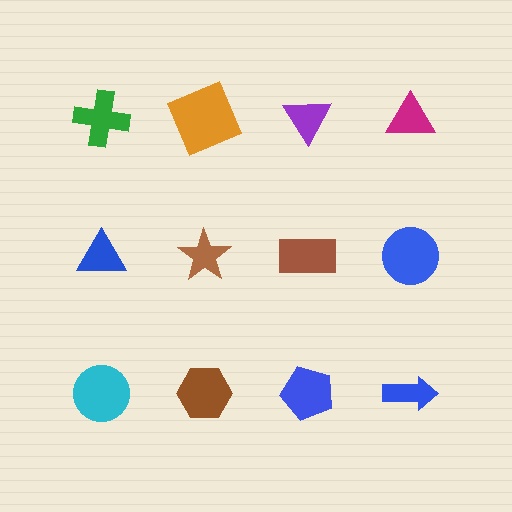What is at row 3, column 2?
A brown hexagon.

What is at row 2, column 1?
A blue triangle.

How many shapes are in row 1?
4 shapes.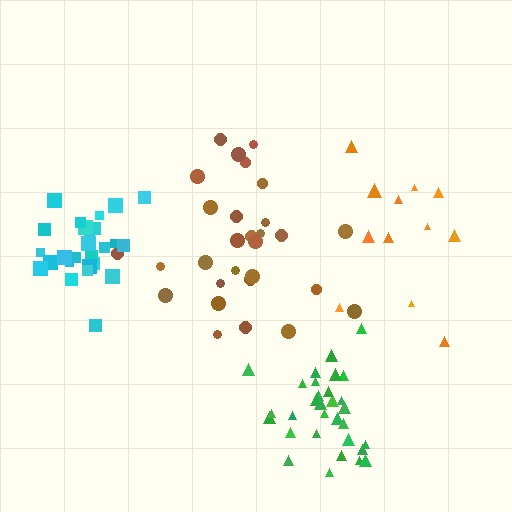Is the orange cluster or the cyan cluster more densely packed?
Cyan.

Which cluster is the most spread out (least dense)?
Orange.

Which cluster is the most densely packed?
Green.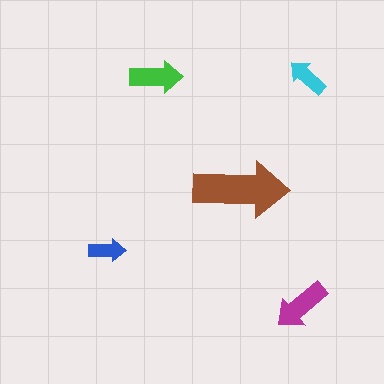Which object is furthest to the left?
The blue arrow is leftmost.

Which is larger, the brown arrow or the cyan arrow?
The brown one.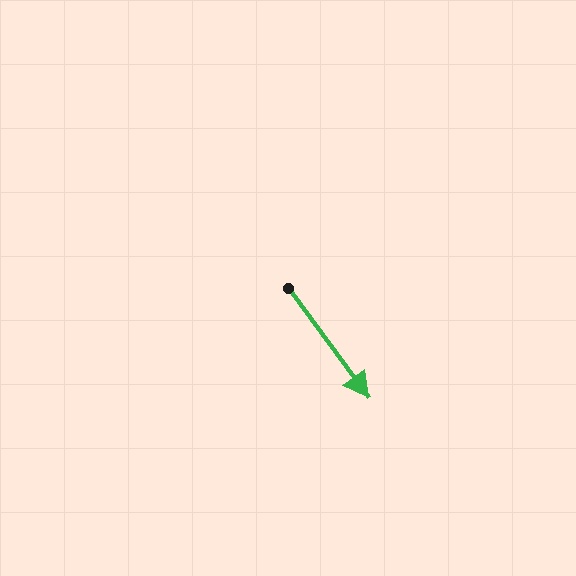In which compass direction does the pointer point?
Southeast.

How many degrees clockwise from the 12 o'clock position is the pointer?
Approximately 144 degrees.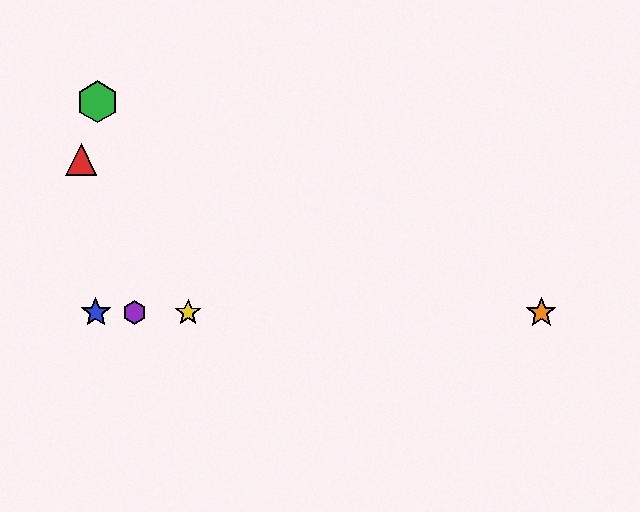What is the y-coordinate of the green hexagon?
The green hexagon is at y≈102.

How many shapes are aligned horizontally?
4 shapes (the blue star, the yellow star, the purple hexagon, the orange star) are aligned horizontally.